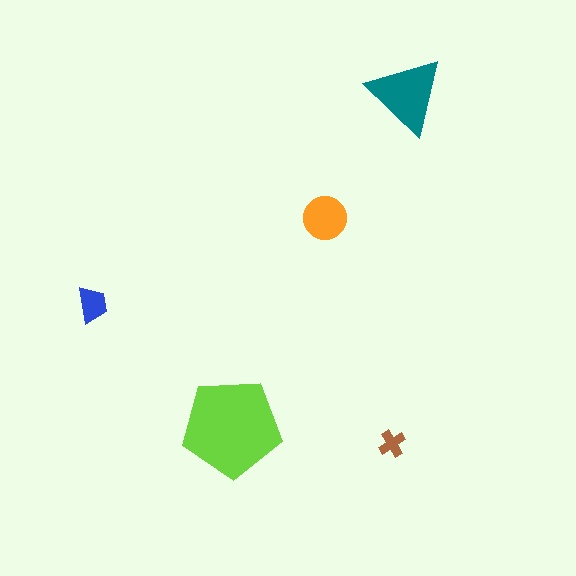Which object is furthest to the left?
The blue trapezoid is leftmost.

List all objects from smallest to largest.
The brown cross, the blue trapezoid, the orange circle, the teal triangle, the lime pentagon.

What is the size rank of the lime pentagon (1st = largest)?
1st.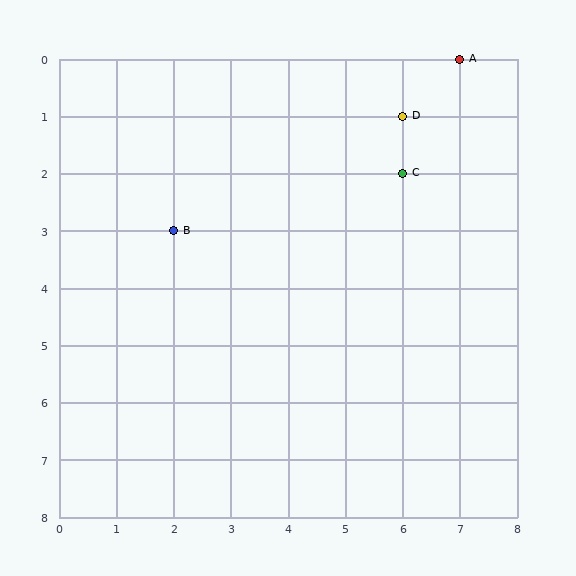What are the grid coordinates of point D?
Point D is at grid coordinates (6, 1).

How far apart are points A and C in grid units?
Points A and C are 1 column and 2 rows apart (about 2.2 grid units diagonally).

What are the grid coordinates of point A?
Point A is at grid coordinates (7, 0).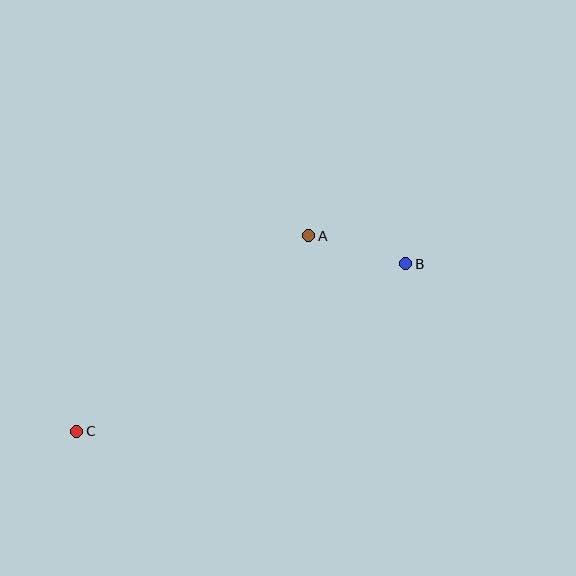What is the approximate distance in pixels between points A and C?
The distance between A and C is approximately 303 pixels.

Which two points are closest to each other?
Points A and B are closest to each other.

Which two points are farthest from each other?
Points B and C are farthest from each other.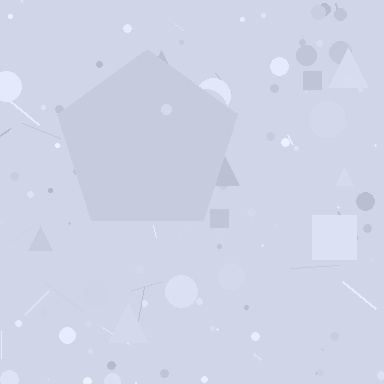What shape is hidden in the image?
A pentagon is hidden in the image.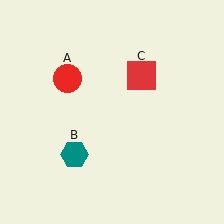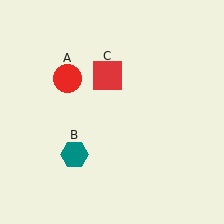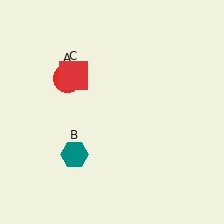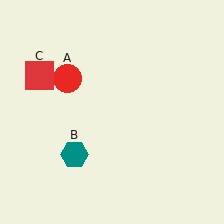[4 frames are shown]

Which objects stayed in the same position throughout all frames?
Red circle (object A) and teal hexagon (object B) remained stationary.